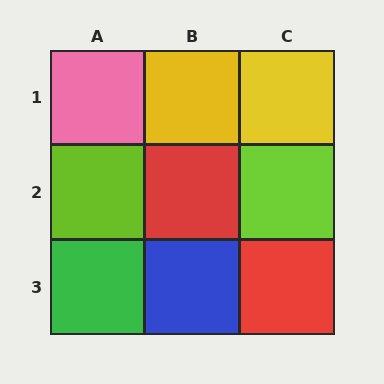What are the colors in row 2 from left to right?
Lime, red, lime.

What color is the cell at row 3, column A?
Green.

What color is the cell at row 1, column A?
Pink.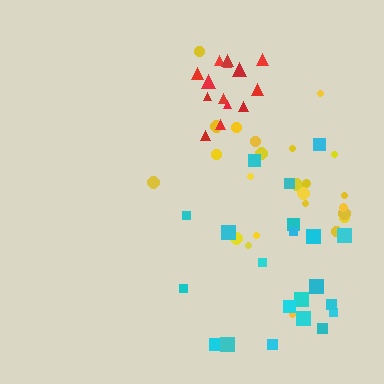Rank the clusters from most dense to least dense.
red, cyan, yellow.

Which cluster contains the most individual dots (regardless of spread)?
Yellow (25).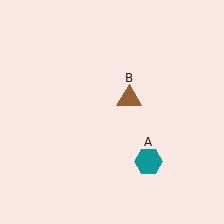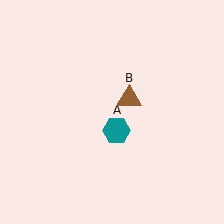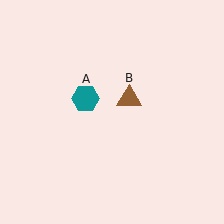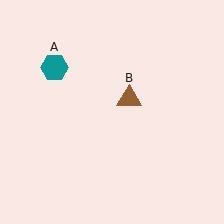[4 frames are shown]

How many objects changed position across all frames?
1 object changed position: teal hexagon (object A).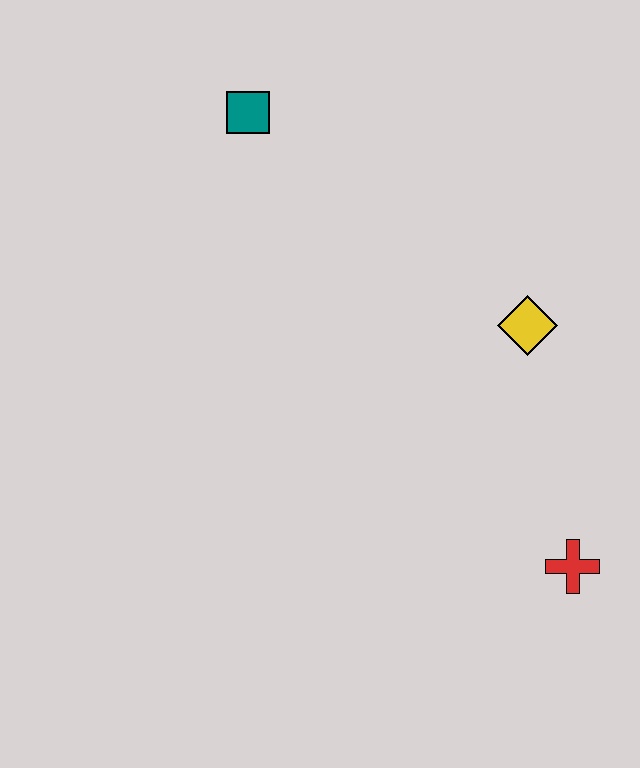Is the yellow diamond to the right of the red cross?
No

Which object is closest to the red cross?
The yellow diamond is closest to the red cross.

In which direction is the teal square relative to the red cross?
The teal square is above the red cross.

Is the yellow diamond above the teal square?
No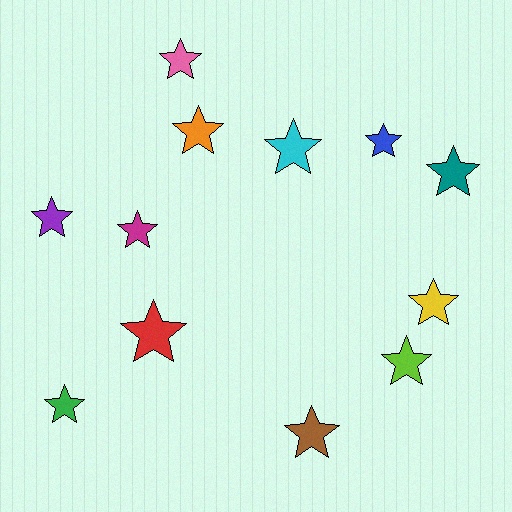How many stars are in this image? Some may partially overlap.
There are 12 stars.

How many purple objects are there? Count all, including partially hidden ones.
There is 1 purple object.